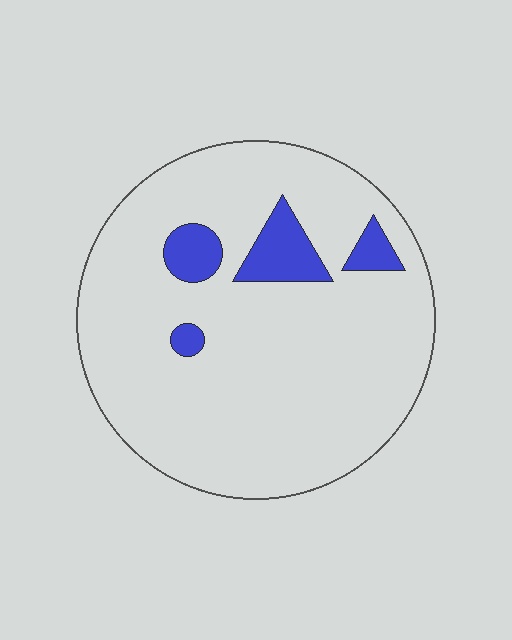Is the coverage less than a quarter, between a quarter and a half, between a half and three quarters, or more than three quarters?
Less than a quarter.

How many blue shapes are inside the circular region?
4.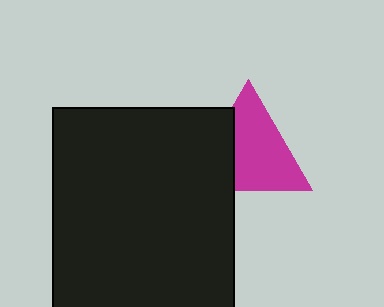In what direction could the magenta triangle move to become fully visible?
The magenta triangle could move right. That would shift it out from behind the black rectangle entirely.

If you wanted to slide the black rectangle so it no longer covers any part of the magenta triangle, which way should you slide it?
Slide it left — that is the most direct way to separate the two shapes.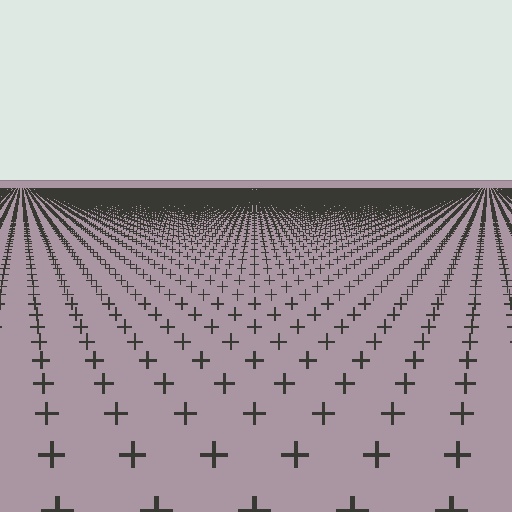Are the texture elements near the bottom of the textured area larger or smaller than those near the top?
Larger. Near the bottom, elements are closer to the viewer and appear at a bigger on-screen size.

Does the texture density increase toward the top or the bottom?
Density increases toward the top.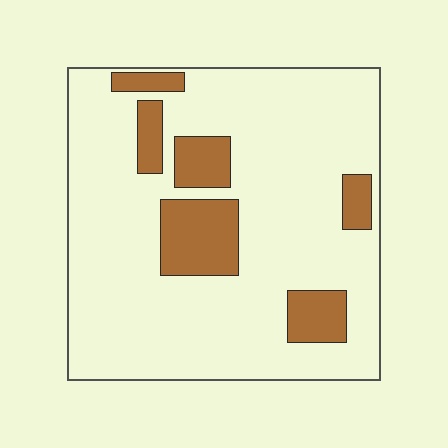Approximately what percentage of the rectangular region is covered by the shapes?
Approximately 20%.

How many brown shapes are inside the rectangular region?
6.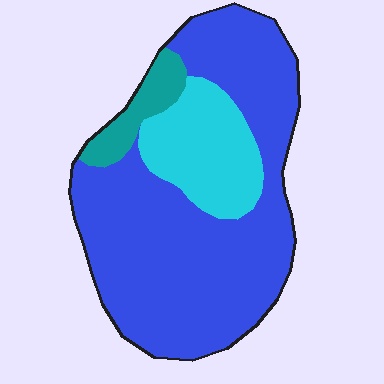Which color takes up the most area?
Blue, at roughly 75%.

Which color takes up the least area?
Teal, at roughly 10%.